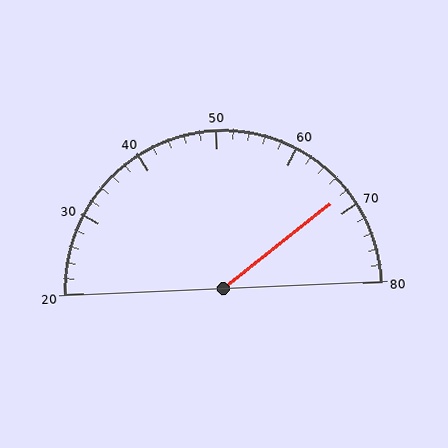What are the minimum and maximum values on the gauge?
The gauge ranges from 20 to 80.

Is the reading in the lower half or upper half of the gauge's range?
The reading is in the upper half of the range (20 to 80).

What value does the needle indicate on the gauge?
The needle indicates approximately 68.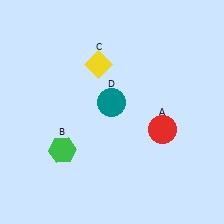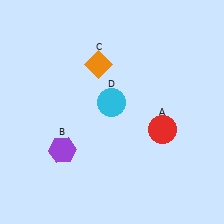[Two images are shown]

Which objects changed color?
B changed from green to purple. C changed from yellow to orange. D changed from teal to cyan.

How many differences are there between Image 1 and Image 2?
There are 3 differences between the two images.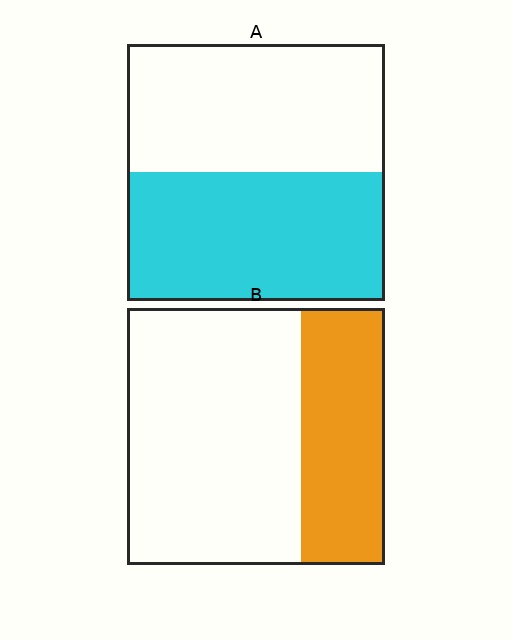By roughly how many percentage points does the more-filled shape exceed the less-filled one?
By roughly 20 percentage points (A over B).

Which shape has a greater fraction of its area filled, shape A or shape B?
Shape A.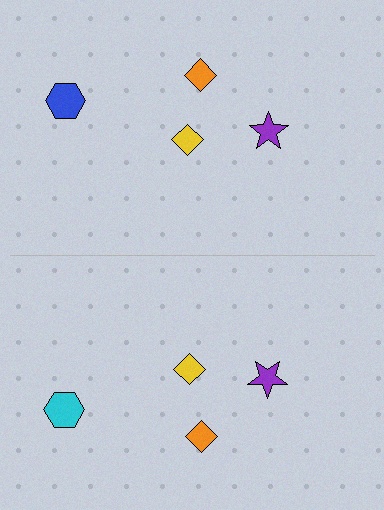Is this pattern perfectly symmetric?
No, the pattern is not perfectly symmetric. The cyan hexagon on the bottom side breaks the symmetry — its mirror counterpart is blue.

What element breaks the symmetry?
The cyan hexagon on the bottom side breaks the symmetry — its mirror counterpart is blue.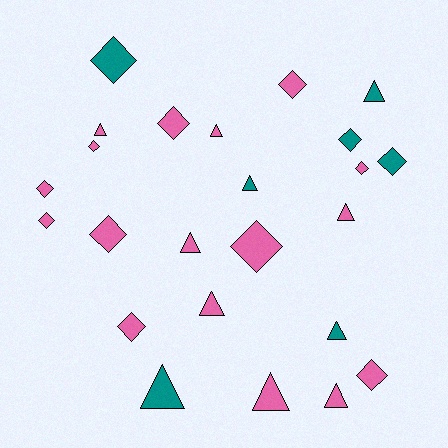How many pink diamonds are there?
There are 10 pink diamonds.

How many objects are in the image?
There are 24 objects.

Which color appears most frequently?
Pink, with 17 objects.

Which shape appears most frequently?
Diamond, with 13 objects.